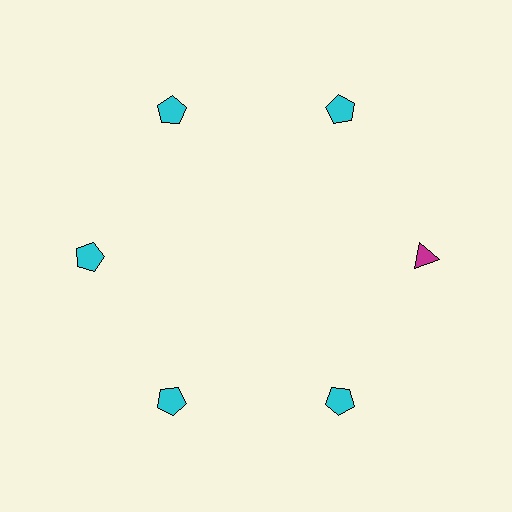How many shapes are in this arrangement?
There are 6 shapes arranged in a ring pattern.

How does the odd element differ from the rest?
It differs in both color (magenta instead of cyan) and shape (triangle instead of pentagon).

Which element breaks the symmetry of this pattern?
The magenta triangle at roughly the 3 o'clock position breaks the symmetry. All other shapes are cyan pentagons.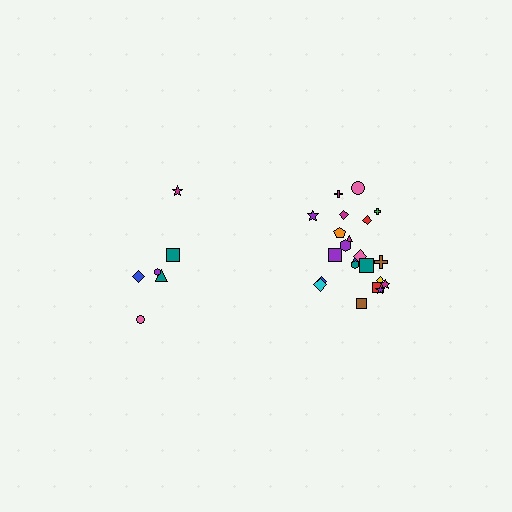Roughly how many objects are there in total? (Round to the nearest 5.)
Roughly 30 objects in total.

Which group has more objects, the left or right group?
The right group.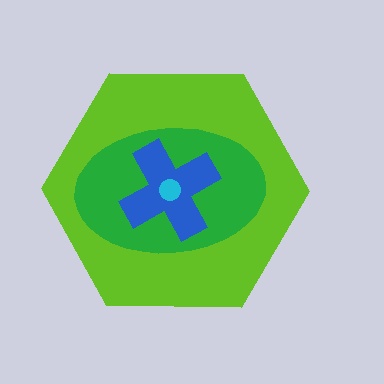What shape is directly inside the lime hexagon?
The green ellipse.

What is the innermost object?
The cyan circle.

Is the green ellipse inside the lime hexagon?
Yes.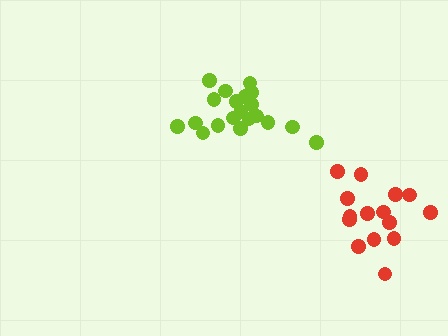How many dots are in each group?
Group 1: 15 dots, Group 2: 20 dots (35 total).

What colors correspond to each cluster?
The clusters are colored: red, lime.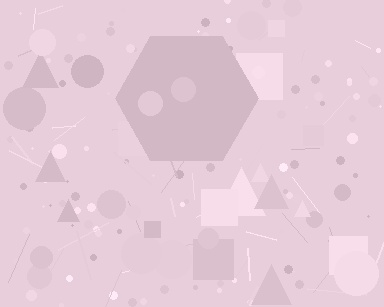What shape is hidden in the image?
A hexagon is hidden in the image.